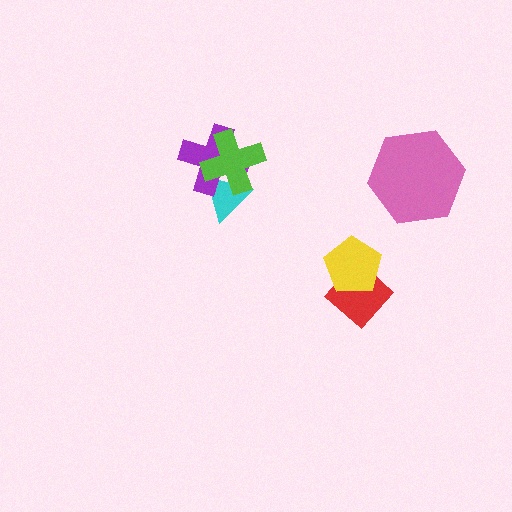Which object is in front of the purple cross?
The lime cross is in front of the purple cross.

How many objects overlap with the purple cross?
2 objects overlap with the purple cross.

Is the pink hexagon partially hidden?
No, no other shape covers it.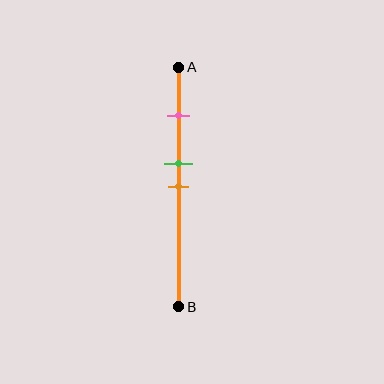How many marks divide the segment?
There are 3 marks dividing the segment.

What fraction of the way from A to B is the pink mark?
The pink mark is approximately 20% (0.2) of the way from A to B.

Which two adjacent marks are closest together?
The green and orange marks are the closest adjacent pair.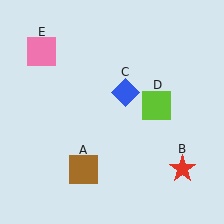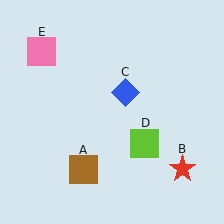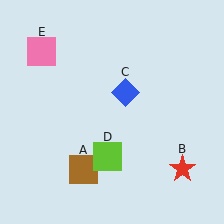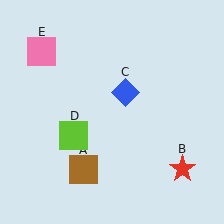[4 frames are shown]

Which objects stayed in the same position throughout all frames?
Brown square (object A) and red star (object B) and blue diamond (object C) and pink square (object E) remained stationary.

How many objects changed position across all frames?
1 object changed position: lime square (object D).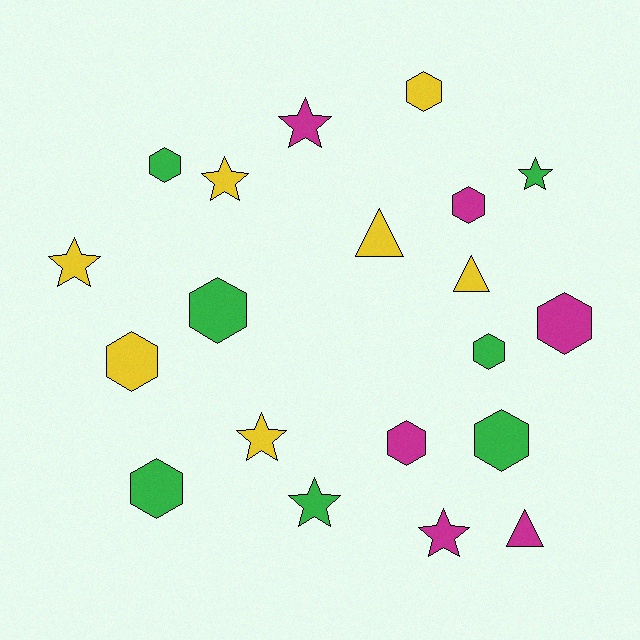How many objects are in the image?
There are 20 objects.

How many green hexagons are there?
There are 5 green hexagons.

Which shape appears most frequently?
Hexagon, with 10 objects.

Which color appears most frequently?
Yellow, with 7 objects.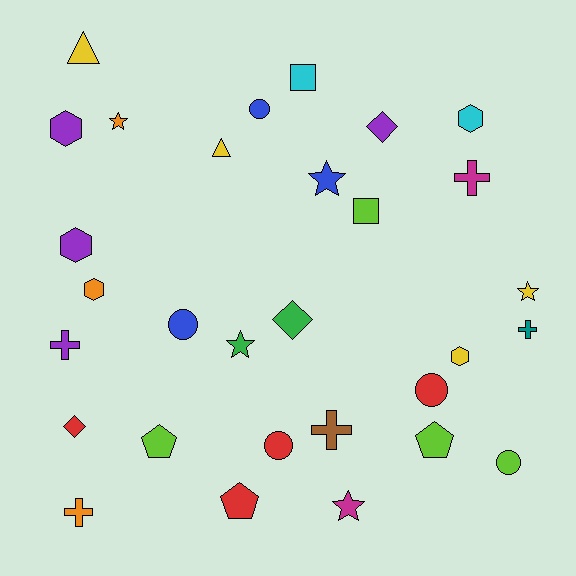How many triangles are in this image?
There are 2 triangles.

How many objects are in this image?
There are 30 objects.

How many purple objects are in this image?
There are 4 purple objects.